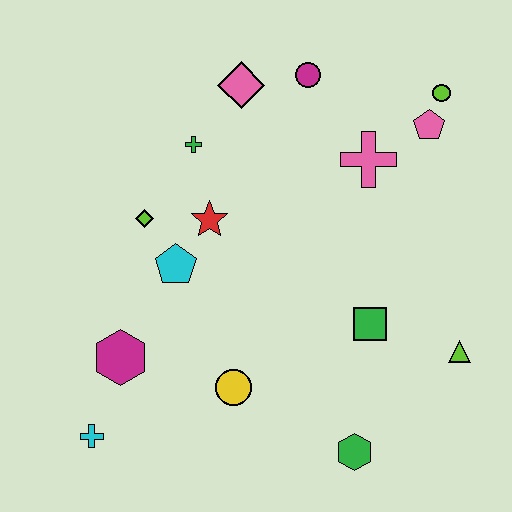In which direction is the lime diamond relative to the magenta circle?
The lime diamond is to the left of the magenta circle.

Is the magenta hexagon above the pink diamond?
No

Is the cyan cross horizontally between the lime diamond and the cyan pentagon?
No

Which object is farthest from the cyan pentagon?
The lime circle is farthest from the cyan pentagon.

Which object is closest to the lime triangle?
The green square is closest to the lime triangle.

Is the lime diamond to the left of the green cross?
Yes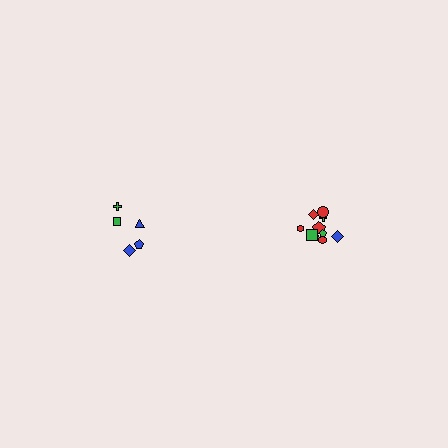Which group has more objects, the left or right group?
The right group.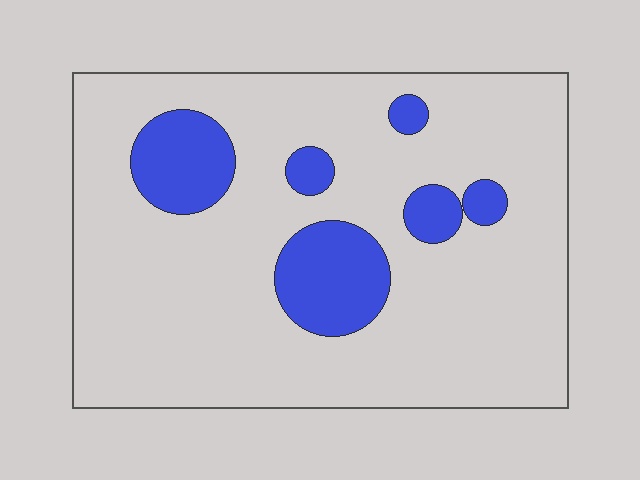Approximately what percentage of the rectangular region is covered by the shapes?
Approximately 15%.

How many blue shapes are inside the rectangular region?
6.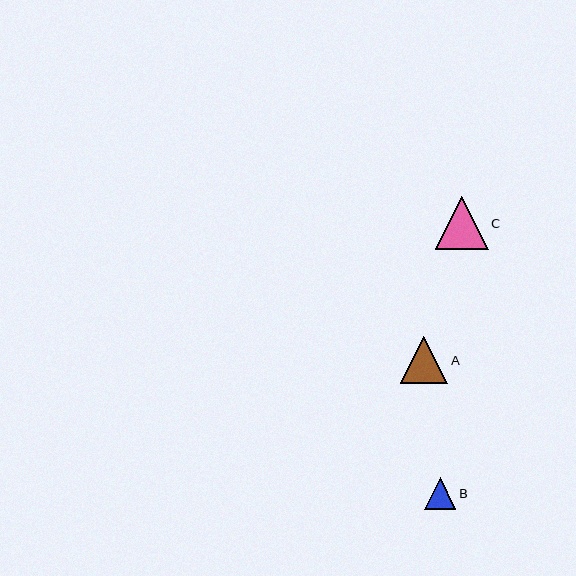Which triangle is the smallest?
Triangle B is the smallest with a size of approximately 32 pixels.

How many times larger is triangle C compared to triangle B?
Triangle C is approximately 1.7 times the size of triangle B.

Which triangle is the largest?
Triangle C is the largest with a size of approximately 53 pixels.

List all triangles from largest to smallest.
From largest to smallest: C, A, B.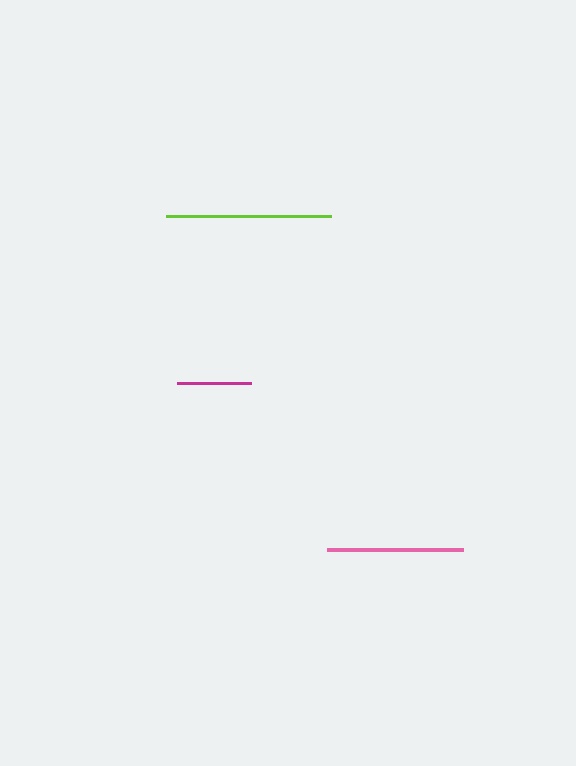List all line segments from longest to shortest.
From longest to shortest: lime, pink, magenta.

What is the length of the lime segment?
The lime segment is approximately 165 pixels long.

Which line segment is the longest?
The lime line is the longest at approximately 165 pixels.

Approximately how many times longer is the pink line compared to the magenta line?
The pink line is approximately 1.9 times the length of the magenta line.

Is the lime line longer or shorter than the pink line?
The lime line is longer than the pink line.